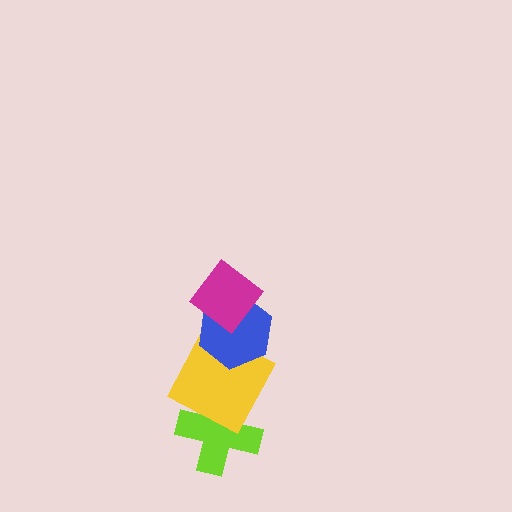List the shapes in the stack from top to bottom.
From top to bottom: the magenta diamond, the blue hexagon, the yellow square, the lime cross.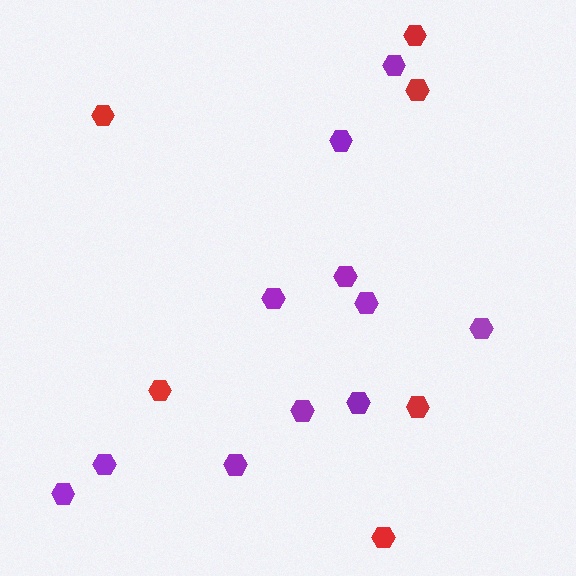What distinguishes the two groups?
There are 2 groups: one group of red hexagons (6) and one group of purple hexagons (11).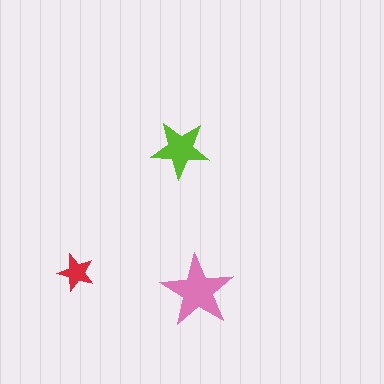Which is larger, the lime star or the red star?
The lime one.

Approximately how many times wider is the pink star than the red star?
About 2 times wider.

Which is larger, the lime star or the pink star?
The pink one.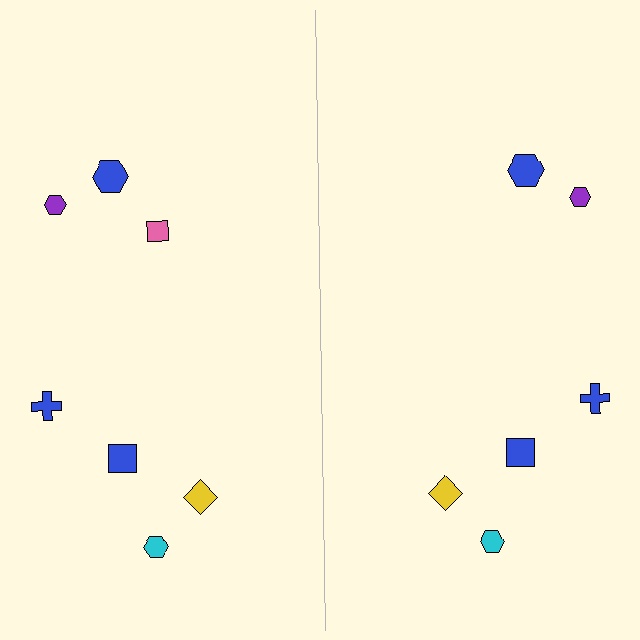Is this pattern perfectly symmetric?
No, the pattern is not perfectly symmetric. A pink square is missing from the right side.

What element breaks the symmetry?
A pink square is missing from the right side.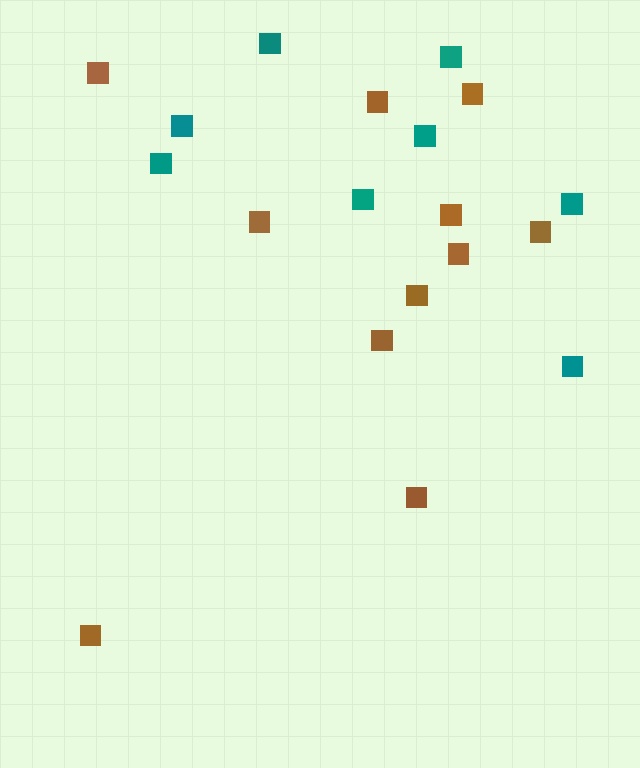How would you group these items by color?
There are 2 groups: one group of brown squares (11) and one group of teal squares (8).